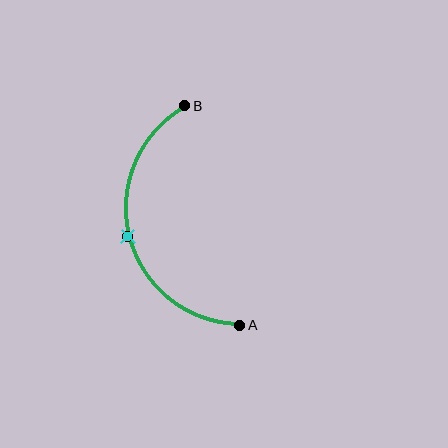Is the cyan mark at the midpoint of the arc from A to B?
Yes. The cyan mark lies on the arc at equal arc-length from both A and B — it is the arc midpoint.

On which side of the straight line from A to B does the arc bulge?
The arc bulges to the left of the straight line connecting A and B.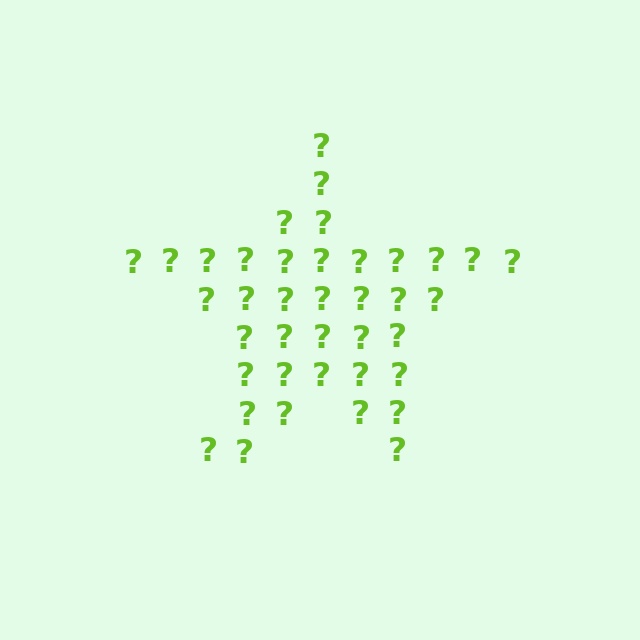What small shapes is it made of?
It is made of small question marks.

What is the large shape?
The large shape is a star.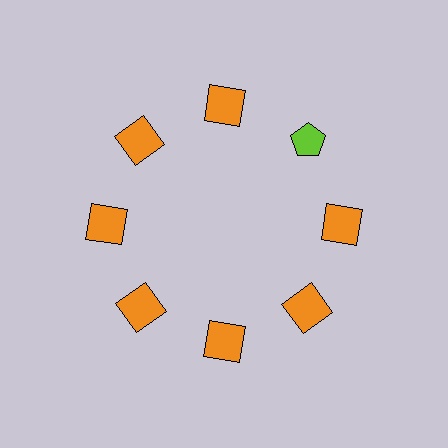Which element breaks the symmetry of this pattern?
The lime pentagon at roughly the 2 o'clock position breaks the symmetry. All other shapes are orange squares.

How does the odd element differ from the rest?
It differs in both color (lime instead of orange) and shape (pentagon instead of square).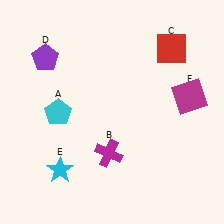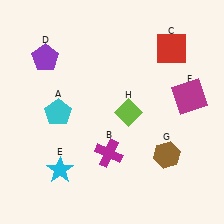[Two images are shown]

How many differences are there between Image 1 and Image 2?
There are 2 differences between the two images.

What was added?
A brown hexagon (G), a lime diamond (H) were added in Image 2.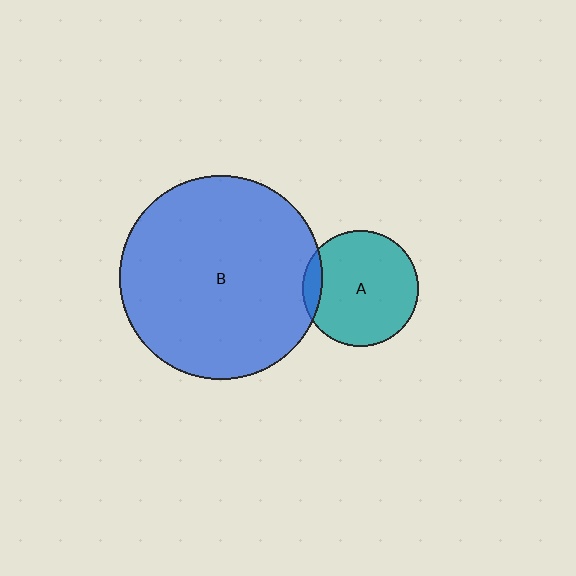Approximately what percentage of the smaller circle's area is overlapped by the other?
Approximately 10%.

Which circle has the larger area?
Circle B (blue).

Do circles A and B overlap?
Yes.